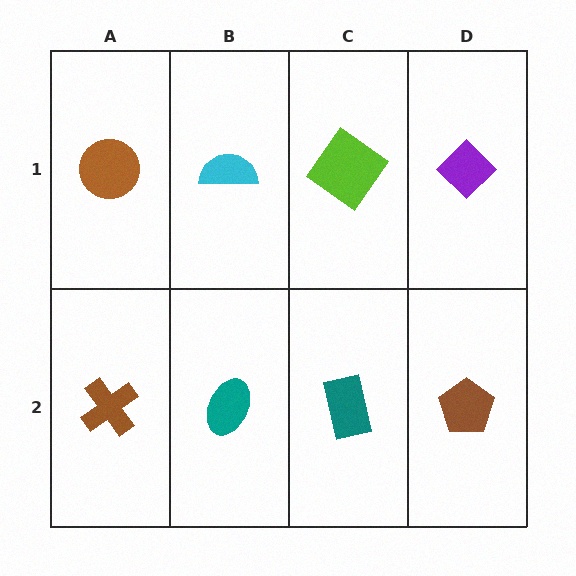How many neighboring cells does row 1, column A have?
2.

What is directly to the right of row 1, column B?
A lime diamond.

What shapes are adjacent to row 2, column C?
A lime diamond (row 1, column C), a teal ellipse (row 2, column B), a brown pentagon (row 2, column D).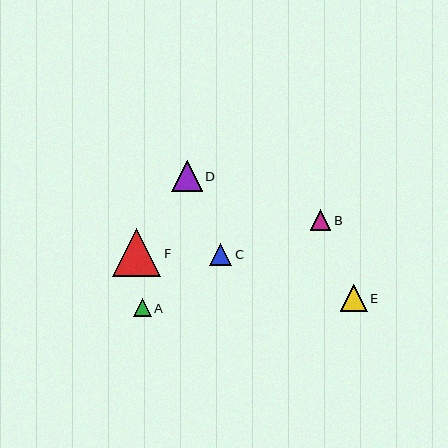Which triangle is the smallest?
Triangle A is the smallest with a size of approximately 18 pixels.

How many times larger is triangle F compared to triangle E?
Triangle F is approximately 1.8 times the size of triangle E.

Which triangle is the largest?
Triangle F is the largest with a size of approximately 48 pixels.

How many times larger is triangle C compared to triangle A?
Triangle C is approximately 1.2 times the size of triangle A.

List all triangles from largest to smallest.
From largest to smallest: F, D, E, C, B, A.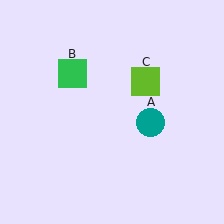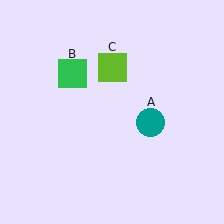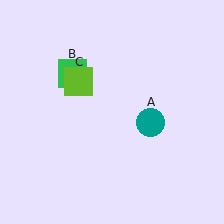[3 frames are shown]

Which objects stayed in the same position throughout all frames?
Teal circle (object A) and green square (object B) remained stationary.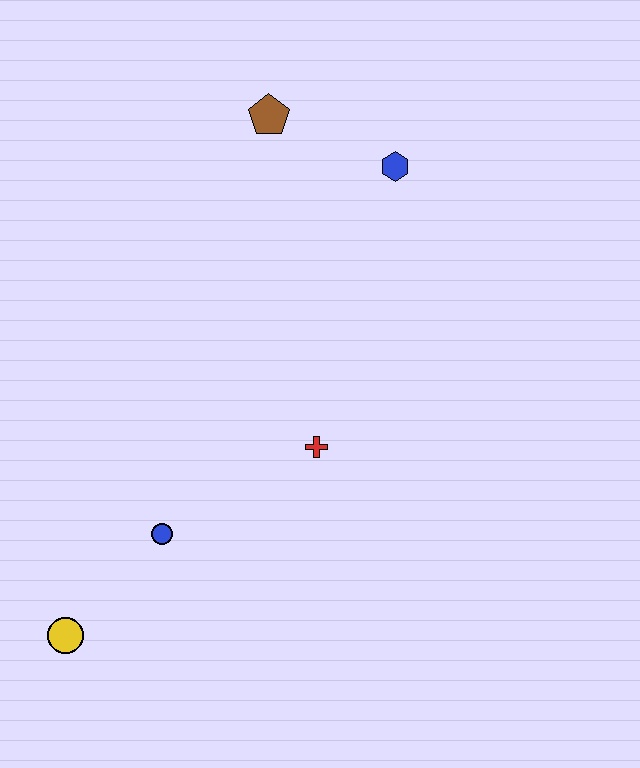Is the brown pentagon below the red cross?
No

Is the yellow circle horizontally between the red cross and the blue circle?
No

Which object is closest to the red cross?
The blue circle is closest to the red cross.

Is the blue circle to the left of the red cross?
Yes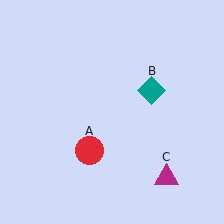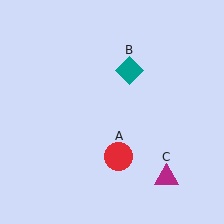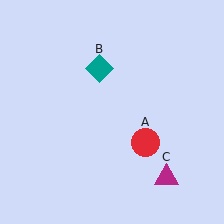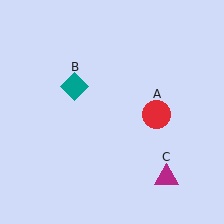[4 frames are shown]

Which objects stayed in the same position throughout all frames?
Magenta triangle (object C) remained stationary.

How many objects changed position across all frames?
2 objects changed position: red circle (object A), teal diamond (object B).